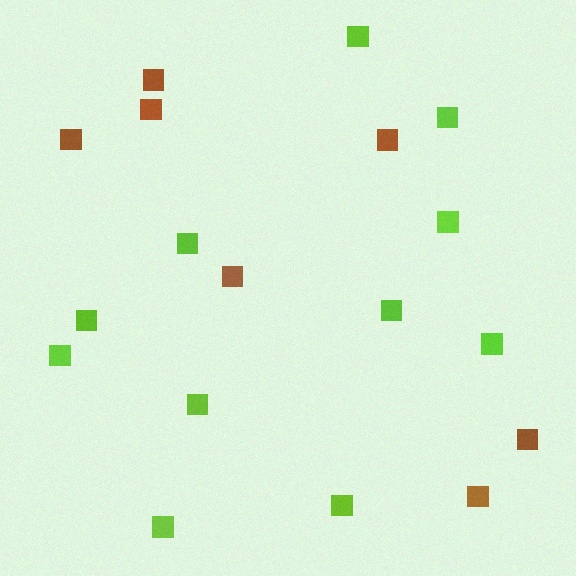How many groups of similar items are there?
There are 2 groups: one group of brown squares (7) and one group of lime squares (11).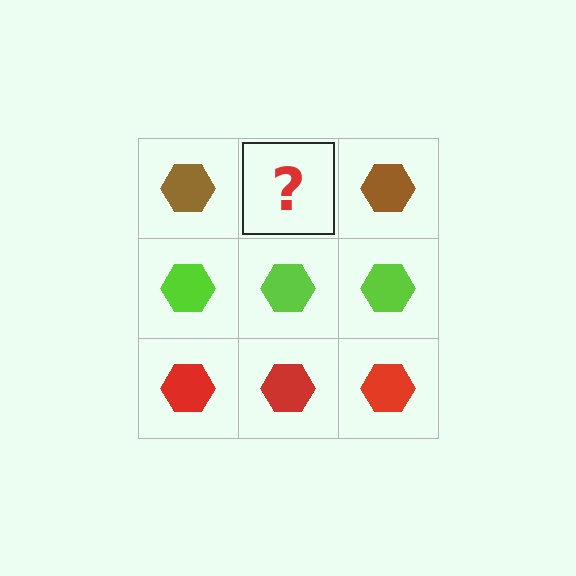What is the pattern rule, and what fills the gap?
The rule is that each row has a consistent color. The gap should be filled with a brown hexagon.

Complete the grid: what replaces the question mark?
The question mark should be replaced with a brown hexagon.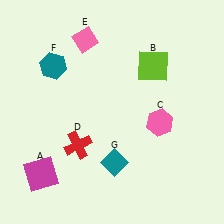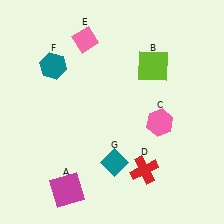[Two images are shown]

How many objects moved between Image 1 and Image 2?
2 objects moved between the two images.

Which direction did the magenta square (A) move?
The magenta square (A) moved right.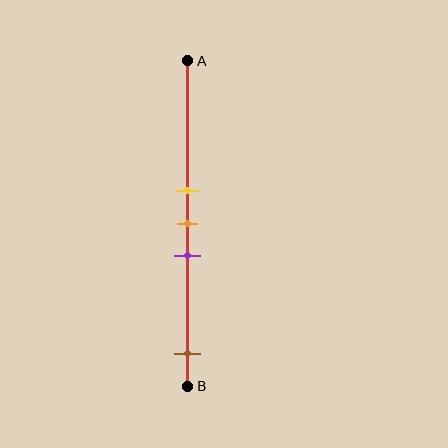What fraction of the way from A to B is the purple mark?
The purple mark is approximately 60% (0.6) of the way from A to B.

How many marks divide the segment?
There are 4 marks dividing the segment.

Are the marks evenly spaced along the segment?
No, the marks are not evenly spaced.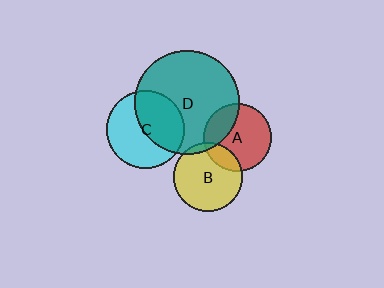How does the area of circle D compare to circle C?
Approximately 1.8 times.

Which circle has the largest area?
Circle D (teal).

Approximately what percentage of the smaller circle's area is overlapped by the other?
Approximately 30%.